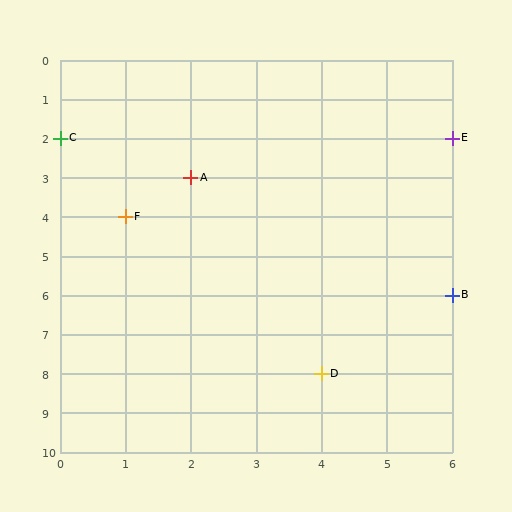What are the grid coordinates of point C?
Point C is at grid coordinates (0, 2).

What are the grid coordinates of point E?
Point E is at grid coordinates (6, 2).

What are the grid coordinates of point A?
Point A is at grid coordinates (2, 3).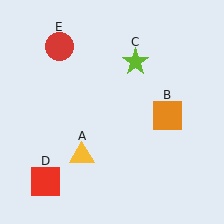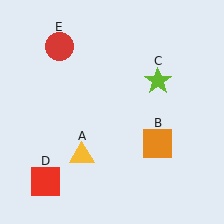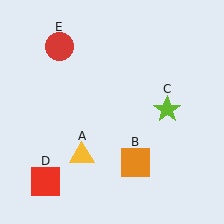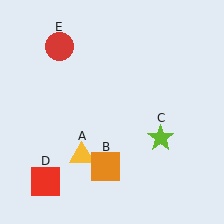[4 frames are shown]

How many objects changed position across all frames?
2 objects changed position: orange square (object B), lime star (object C).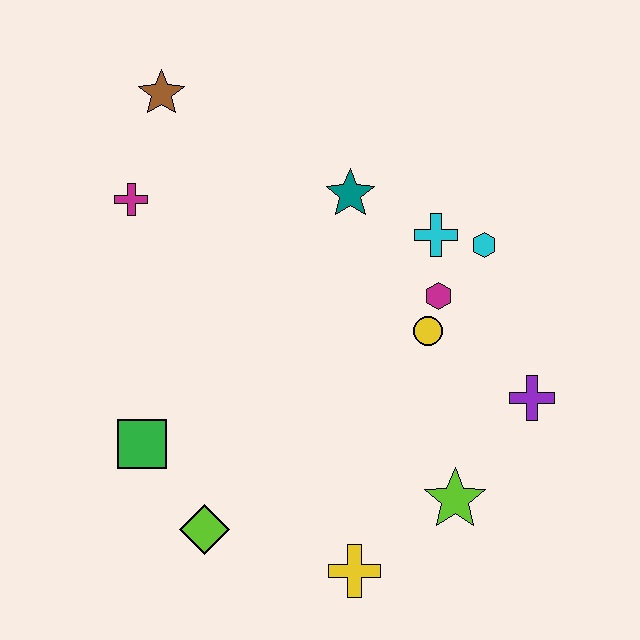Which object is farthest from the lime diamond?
The brown star is farthest from the lime diamond.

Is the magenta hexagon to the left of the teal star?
No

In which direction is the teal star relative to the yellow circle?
The teal star is above the yellow circle.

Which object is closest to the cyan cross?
The cyan hexagon is closest to the cyan cross.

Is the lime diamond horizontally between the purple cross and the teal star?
No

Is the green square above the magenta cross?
No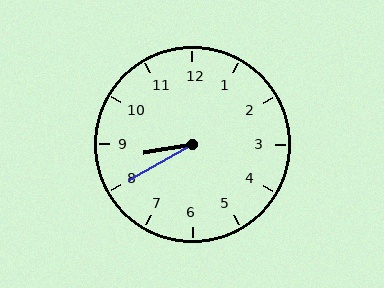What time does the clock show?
8:40.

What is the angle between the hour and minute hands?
Approximately 20 degrees.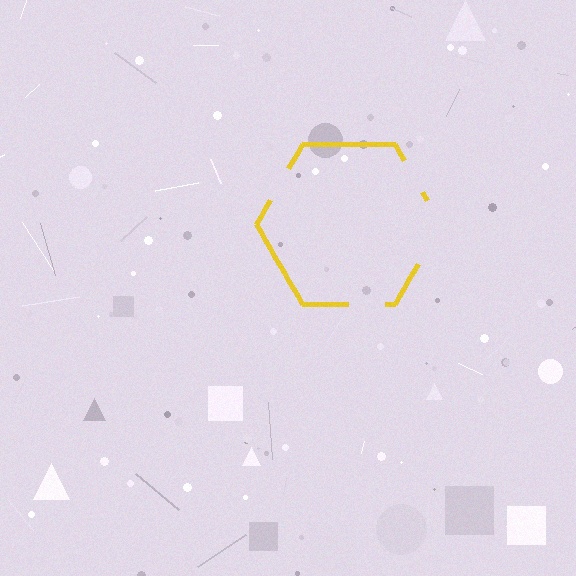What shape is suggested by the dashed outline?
The dashed outline suggests a hexagon.